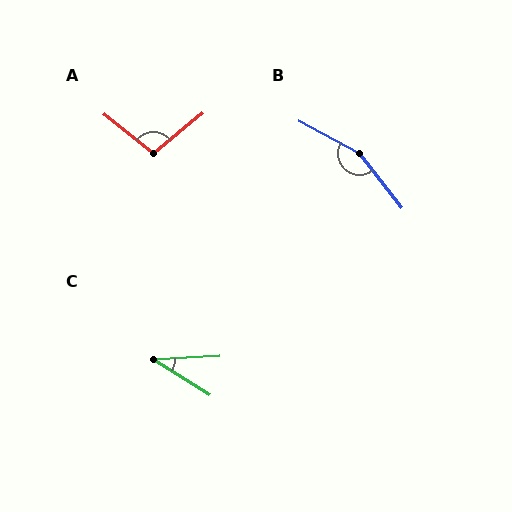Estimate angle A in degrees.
Approximately 102 degrees.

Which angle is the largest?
B, at approximately 157 degrees.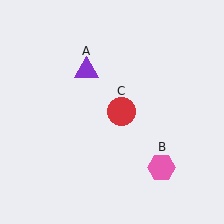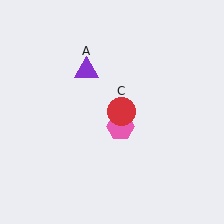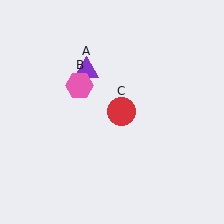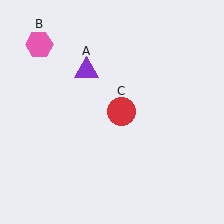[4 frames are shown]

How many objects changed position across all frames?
1 object changed position: pink hexagon (object B).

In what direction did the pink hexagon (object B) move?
The pink hexagon (object B) moved up and to the left.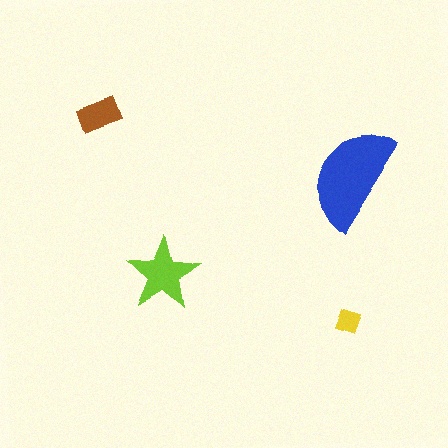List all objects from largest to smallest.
The blue semicircle, the lime star, the brown rectangle, the yellow diamond.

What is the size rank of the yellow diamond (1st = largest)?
4th.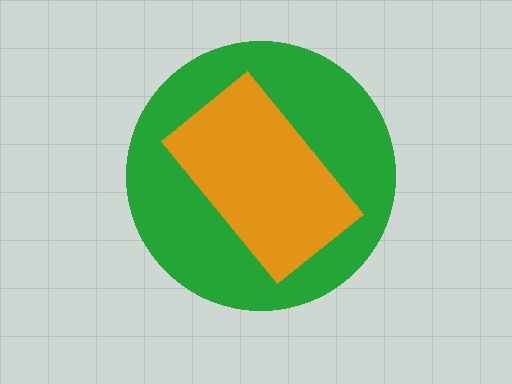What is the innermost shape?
The orange rectangle.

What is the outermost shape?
The green circle.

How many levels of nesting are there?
2.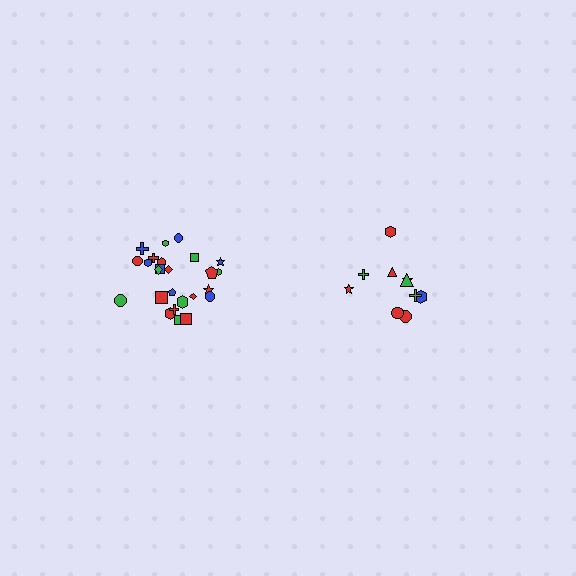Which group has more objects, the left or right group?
The left group.